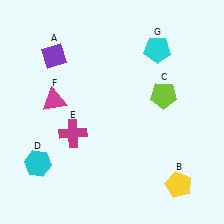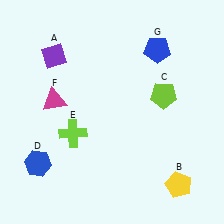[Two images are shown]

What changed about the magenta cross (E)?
In Image 1, E is magenta. In Image 2, it changed to lime.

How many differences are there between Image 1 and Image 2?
There are 3 differences between the two images.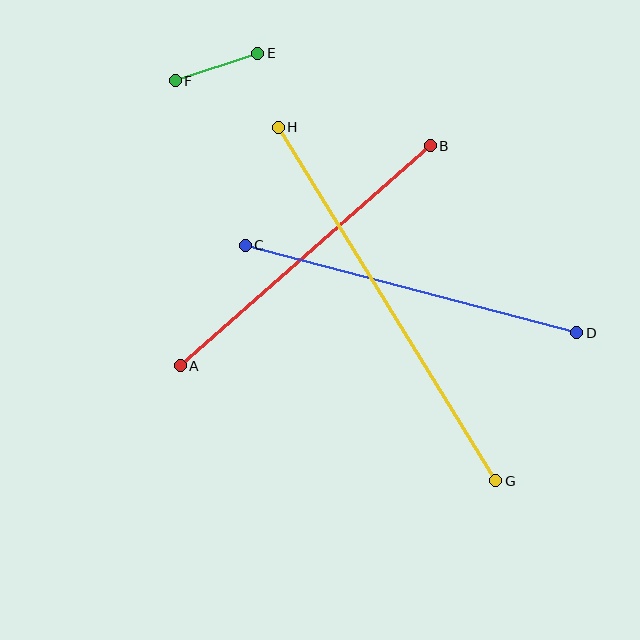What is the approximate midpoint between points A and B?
The midpoint is at approximately (305, 256) pixels.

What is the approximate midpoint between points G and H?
The midpoint is at approximately (387, 304) pixels.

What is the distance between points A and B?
The distance is approximately 333 pixels.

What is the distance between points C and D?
The distance is approximately 343 pixels.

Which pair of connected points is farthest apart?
Points G and H are farthest apart.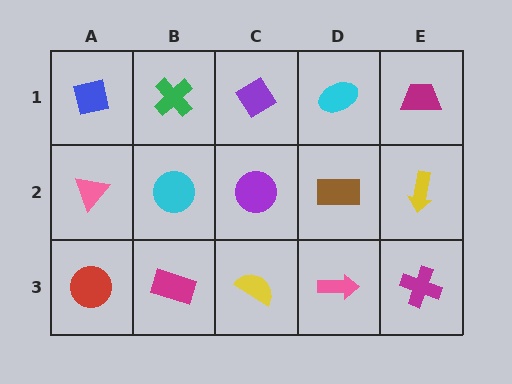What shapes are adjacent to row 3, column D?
A brown rectangle (row 2, column D), a yellow semicircle (row 3, column C), a magenta cross (row 3, column E).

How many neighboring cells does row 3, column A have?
2.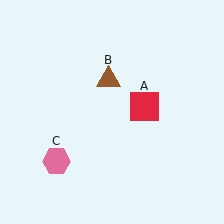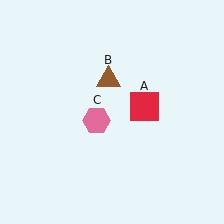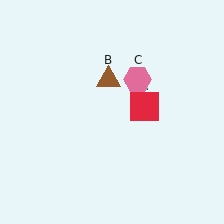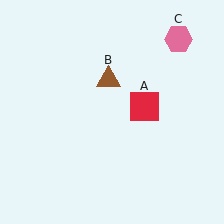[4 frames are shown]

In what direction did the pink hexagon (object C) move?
The pink hexagon (object C) moved up and to the right.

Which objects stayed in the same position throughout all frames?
Red square (object A) and brown triangle (object B) remained stationary.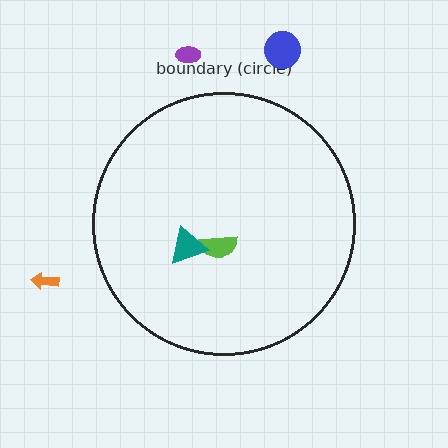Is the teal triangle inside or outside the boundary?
Inside.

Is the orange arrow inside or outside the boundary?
Outside.